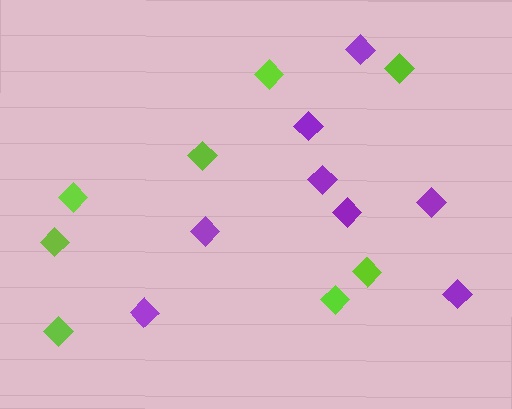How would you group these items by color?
There are 2 groups: one group of purple diamonds (8) and one group of lime diamonds (8).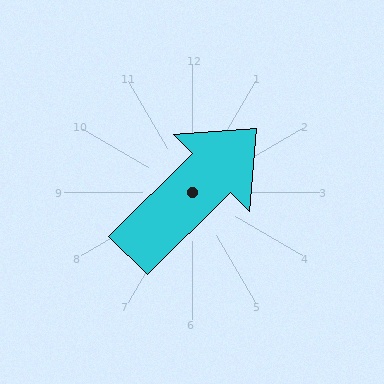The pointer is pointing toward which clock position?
Roughly 2 o'clock.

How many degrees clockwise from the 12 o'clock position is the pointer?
Approximately 45 degrees.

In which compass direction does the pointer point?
Northeast.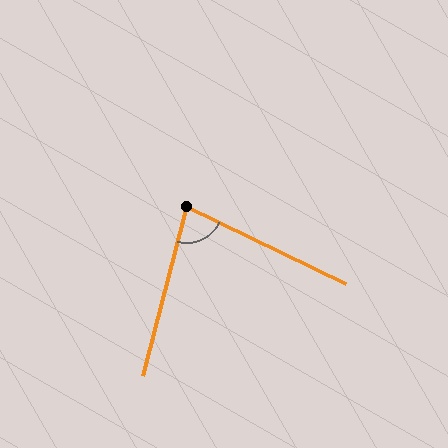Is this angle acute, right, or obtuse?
It is acute.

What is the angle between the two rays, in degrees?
Approximately 79 degrees.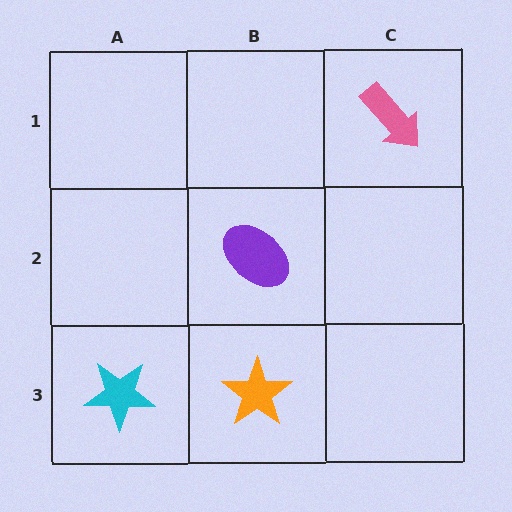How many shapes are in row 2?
1 shape.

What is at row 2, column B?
A purple ellipse.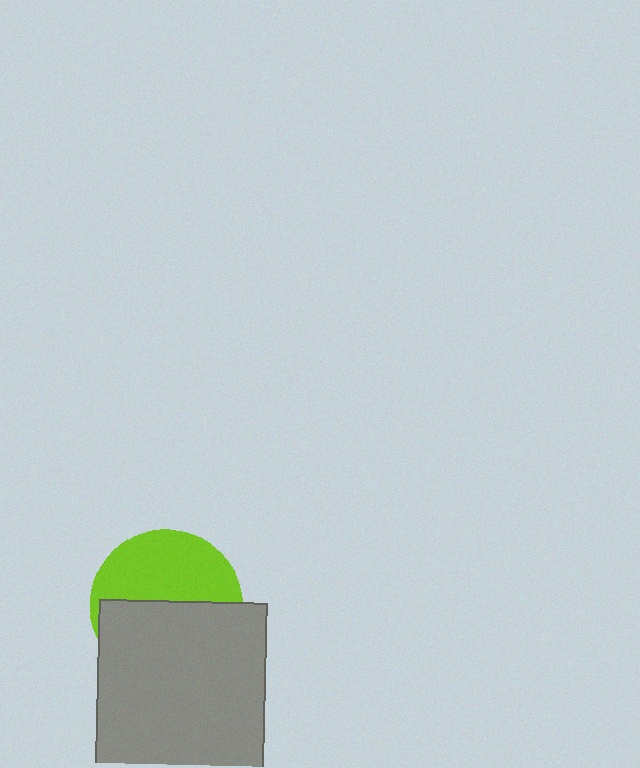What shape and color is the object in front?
The object in front is a gray rectangle.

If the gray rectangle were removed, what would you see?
You would see the complete lime circle.